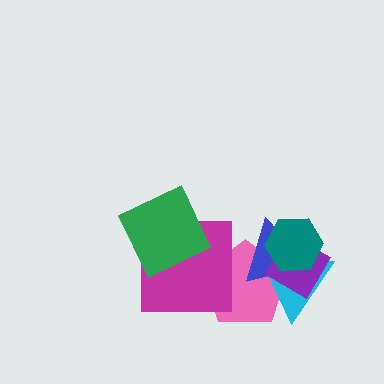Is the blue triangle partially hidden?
Yes, it is partially covered by another shape.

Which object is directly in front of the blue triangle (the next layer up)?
The purple diamond is directly in front of the blue triangle.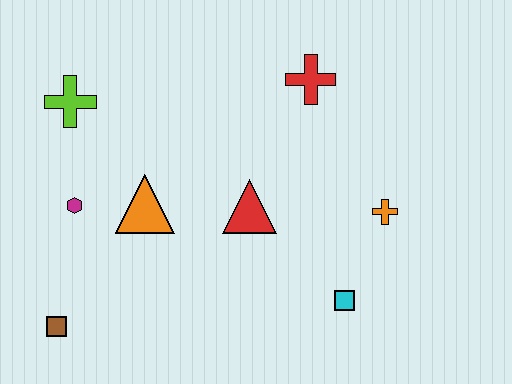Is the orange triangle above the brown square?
Yes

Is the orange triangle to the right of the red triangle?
No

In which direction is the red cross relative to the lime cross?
The red cross is to the right of the lime cross.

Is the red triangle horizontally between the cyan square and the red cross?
No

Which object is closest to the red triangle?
The orange triangle is closest to the red triangle.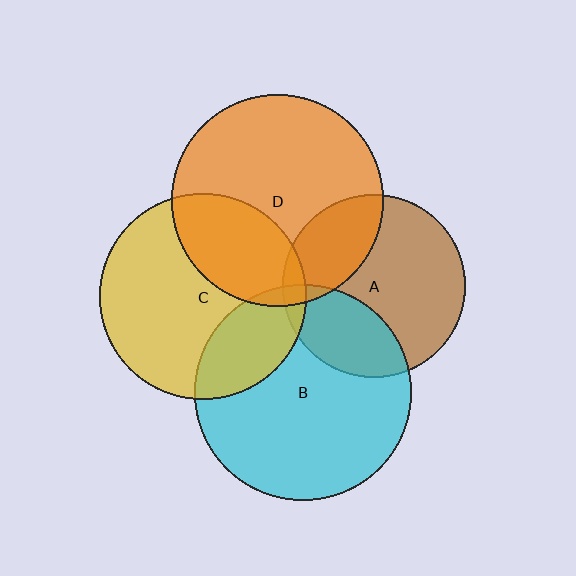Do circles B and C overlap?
Yes.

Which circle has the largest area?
Circle B (cyan).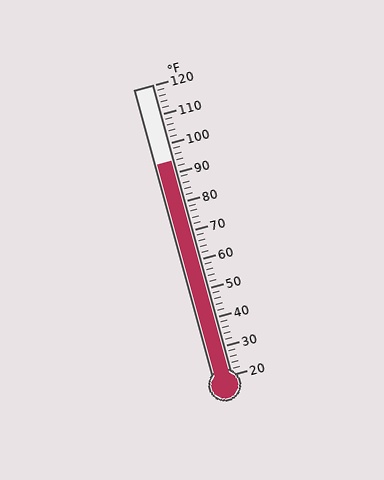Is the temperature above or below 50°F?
The temperature is above 50°F.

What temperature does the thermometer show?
The thermometer shows approximately 94°F.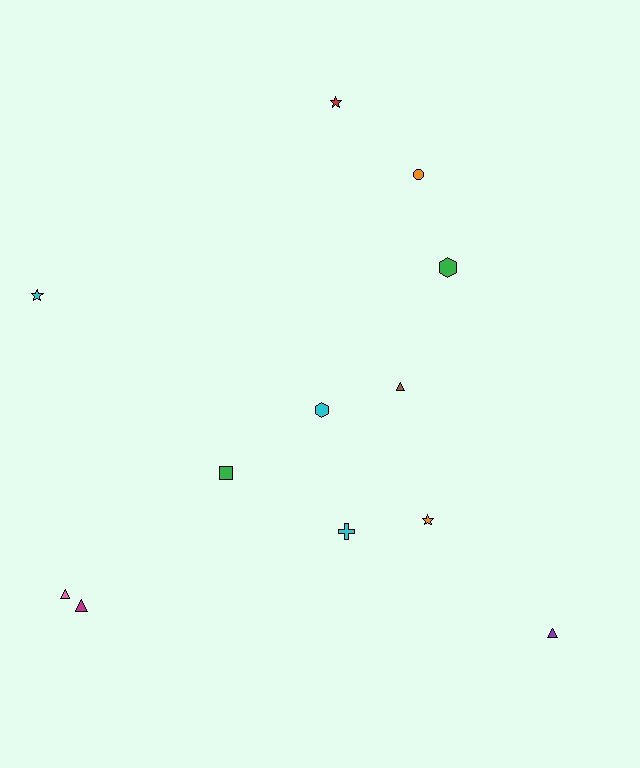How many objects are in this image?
There are 12 objects.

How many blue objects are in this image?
There are no blue objects.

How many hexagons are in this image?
There are 2 hexagons.